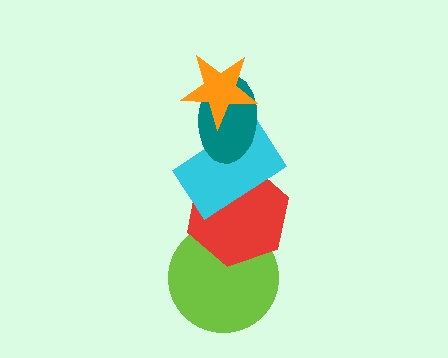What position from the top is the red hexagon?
The red hexagon is 4th from the top.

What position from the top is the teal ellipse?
The teal ellipse is 2nd from the top.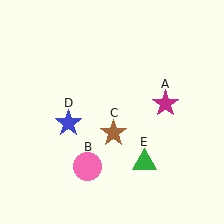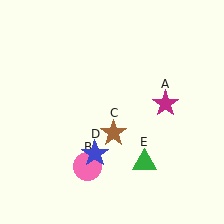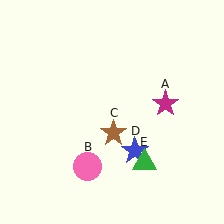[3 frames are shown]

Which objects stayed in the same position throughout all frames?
Magenta star (object A) and pink circle (object B) and brown star (object C) and green triangle (object E) remained stationary.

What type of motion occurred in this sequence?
The blue star (object D) rotated counterclockwise around the center of the scene.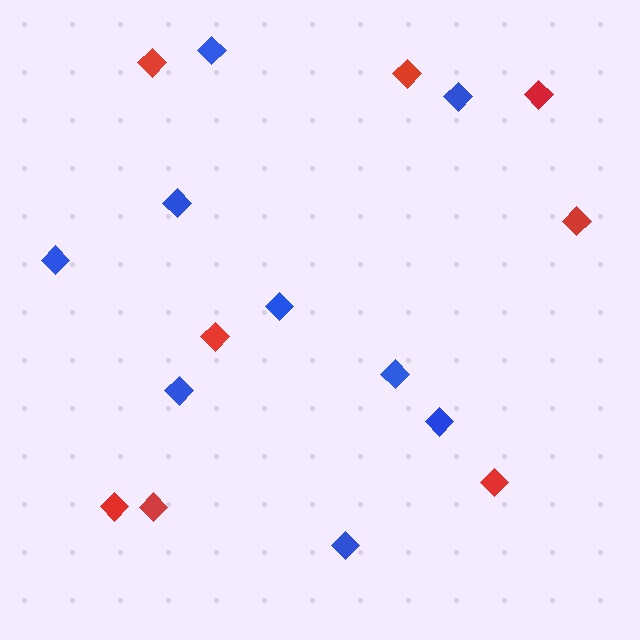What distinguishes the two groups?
There are 2 groups: one group of red diamonds (8) and one group of blue diamonds (9).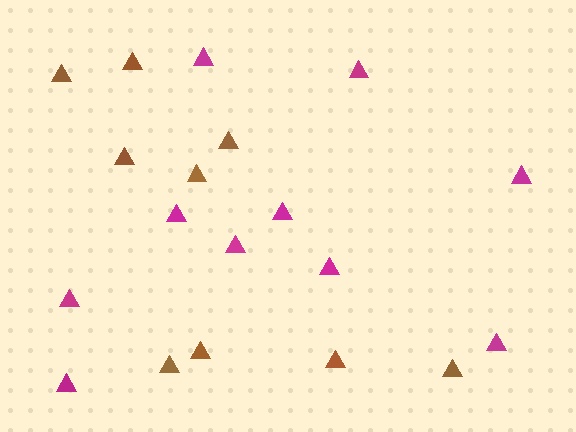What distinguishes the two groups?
There are 2 groups: one group of brown triangles (9) and one group of magenta triangles (10).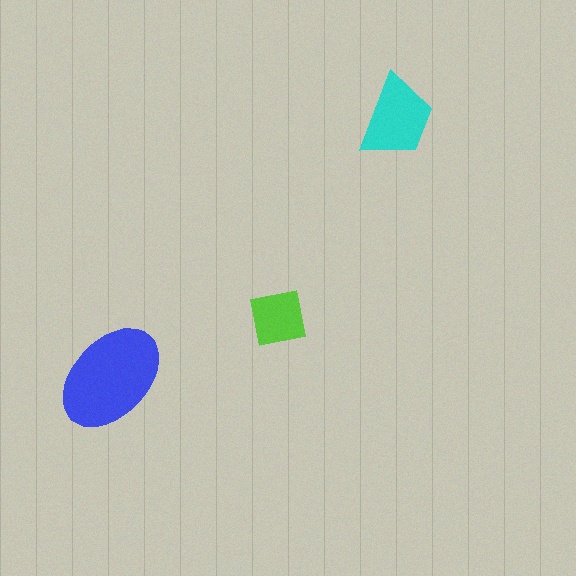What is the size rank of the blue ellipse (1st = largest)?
1st.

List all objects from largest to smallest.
The blue ellipse, the cyan trapezoid, the lime square.